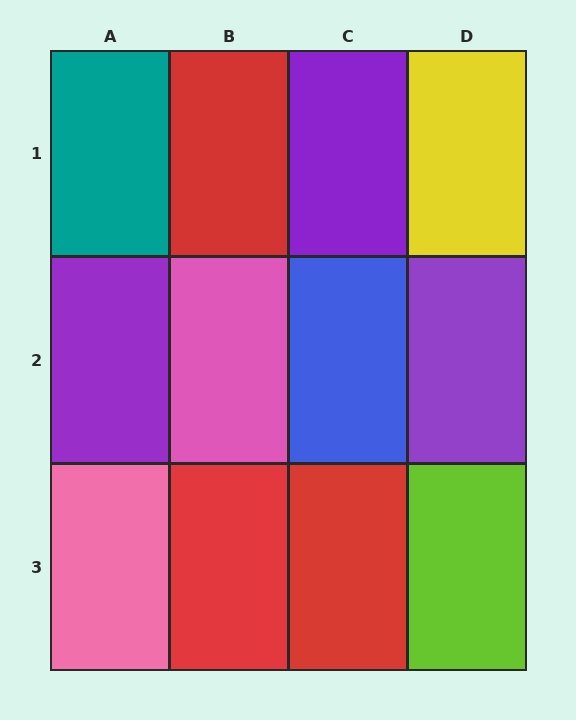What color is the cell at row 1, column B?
Red.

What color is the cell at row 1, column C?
Purple.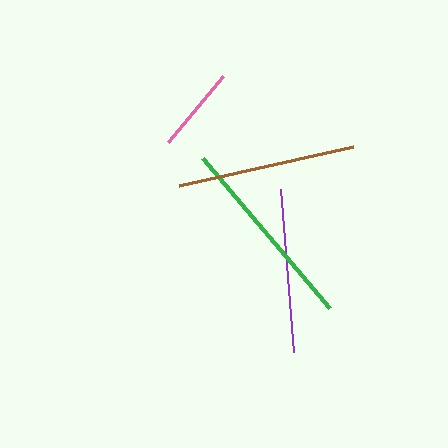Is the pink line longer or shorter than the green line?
The green line is longer than the pink line.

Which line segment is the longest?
The green line is the longest at approximately 196 pixels.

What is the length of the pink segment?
The pink segment is approximately 85 pixels long.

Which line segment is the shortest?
The pink line is the shortest at approximately 85 pixels.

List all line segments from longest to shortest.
From longest to shortest: green, brown, purple, pink.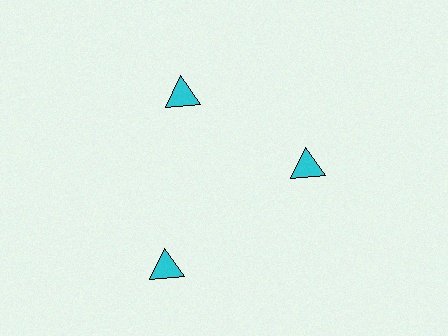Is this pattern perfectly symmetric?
No. The 3 cyan triangles are arranged in a ring, but one element near the 7 o'clock position is pushed outward from the center, breaking the 3-fold rotational symmetry.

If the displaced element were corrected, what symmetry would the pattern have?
It would have 3-fold rotational symmetry — the pattern would map onto itself every 120 degrees.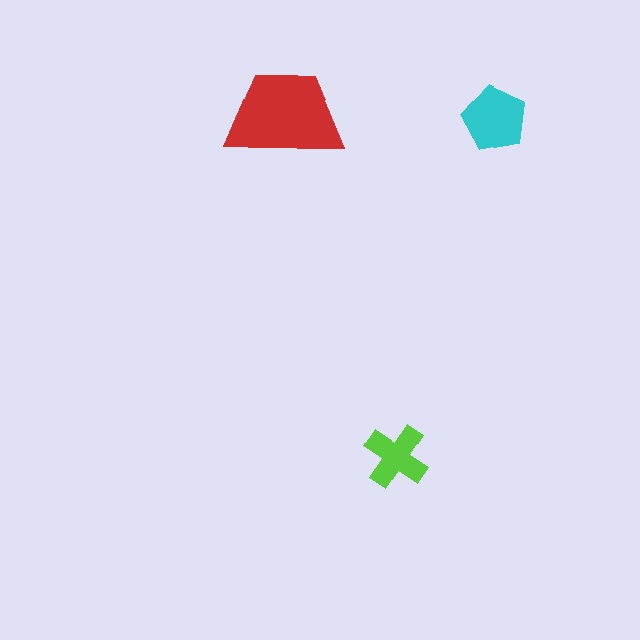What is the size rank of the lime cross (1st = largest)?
3rd.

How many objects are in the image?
There are 3 objects in the image.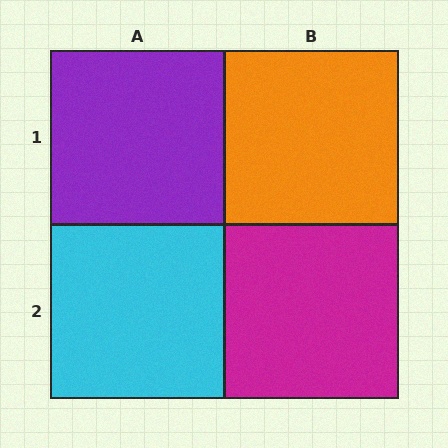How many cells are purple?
1 cell is purple.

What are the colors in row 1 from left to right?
Purple, orange.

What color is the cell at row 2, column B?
Magenta.